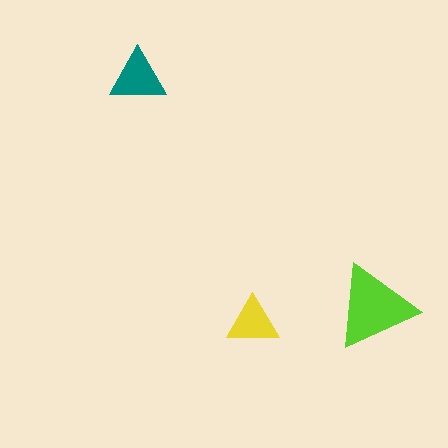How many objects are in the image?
There are 3 objects in the image.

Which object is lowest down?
The yellow triangle is bottommost.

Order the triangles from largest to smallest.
the lime one, the teal one, the yellow one.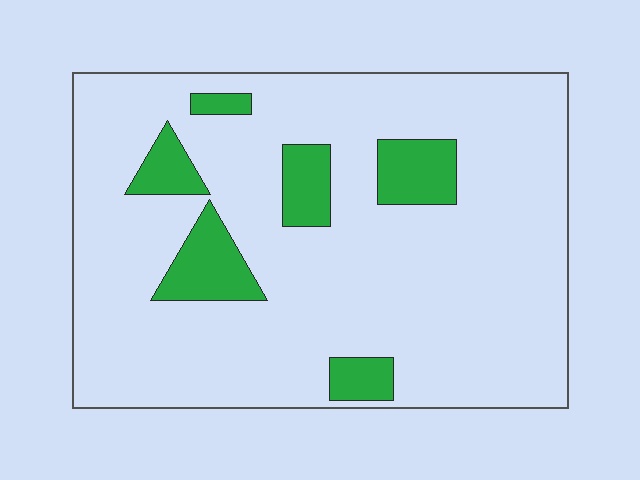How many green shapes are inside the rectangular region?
6.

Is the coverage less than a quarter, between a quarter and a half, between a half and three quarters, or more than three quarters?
Less than a quarter.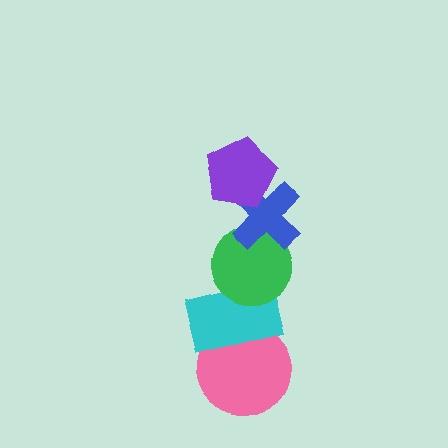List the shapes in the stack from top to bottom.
From top to bottom: the purple pentagon, the blue cross, the green circle, the cyan rectangle, the pink circle.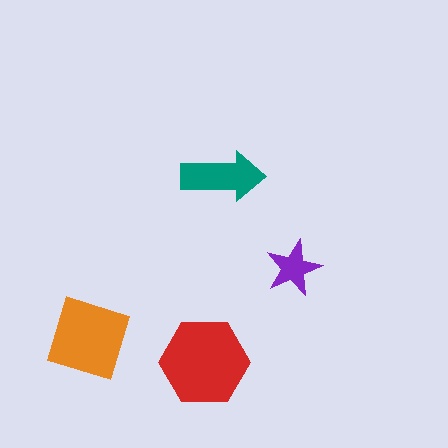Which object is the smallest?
The purple star.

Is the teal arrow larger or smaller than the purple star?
Larger.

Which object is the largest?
The red hexagon.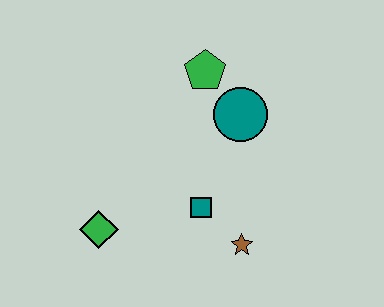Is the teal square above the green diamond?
Yes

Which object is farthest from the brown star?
The green pentagon is farthest from the brown star.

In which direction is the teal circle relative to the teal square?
The teal circle is above the teal square.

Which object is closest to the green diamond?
The teal square is closest to the green diamond.